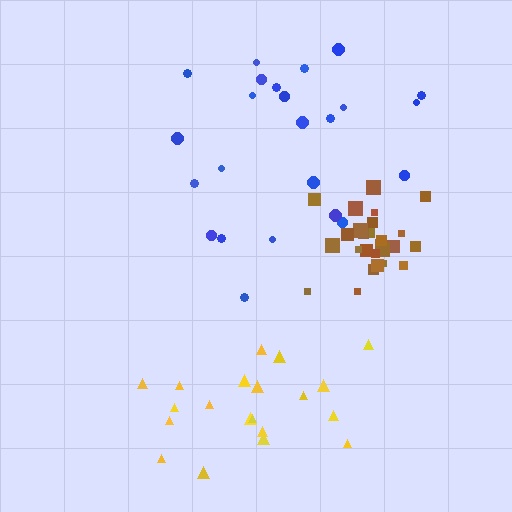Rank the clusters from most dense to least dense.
brown, yellow, blue.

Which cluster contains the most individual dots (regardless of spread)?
Brown (27).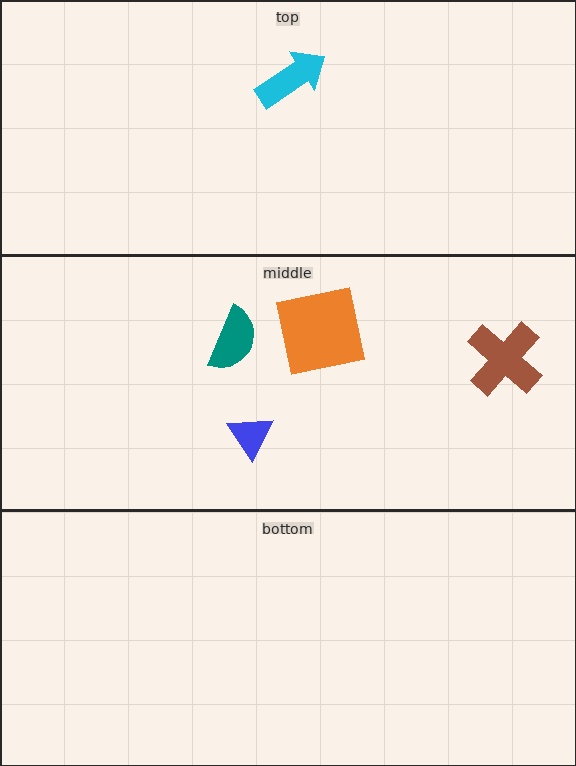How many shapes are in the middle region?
4.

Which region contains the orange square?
The middle region.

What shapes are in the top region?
The cyan arrow.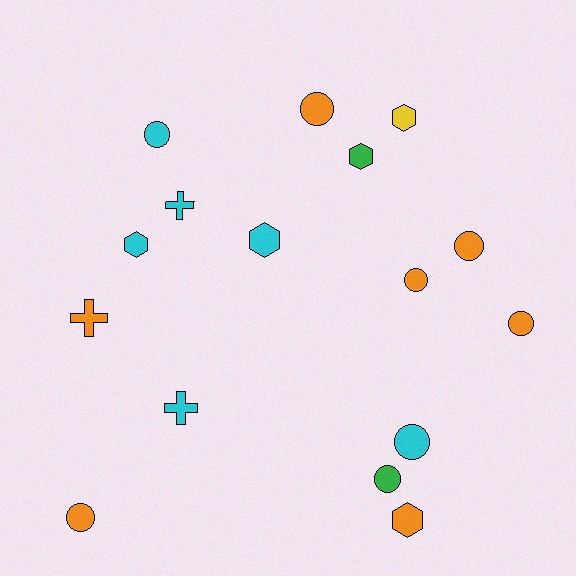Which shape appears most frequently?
Circle, with 8 objects.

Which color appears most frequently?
Orange, with 7 objects.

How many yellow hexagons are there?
There is 1 yellow hexagon.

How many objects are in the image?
There are 16 objects.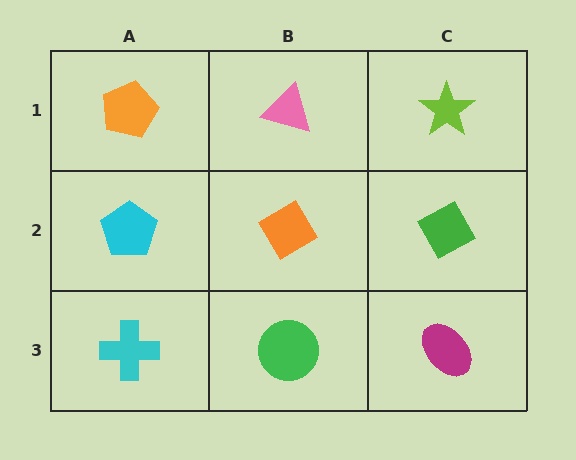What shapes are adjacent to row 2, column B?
A pink triangle (row 1, column B), a green circle (row 3, column B), a cyan pentagon (row 2, column A), a green diamond (row 2, column C).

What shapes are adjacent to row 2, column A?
An orange pentagon (row 1, column A), a cyan cross (row 3, column A), an orange diamond (row 2, column B).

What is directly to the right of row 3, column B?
A magenta ellipse.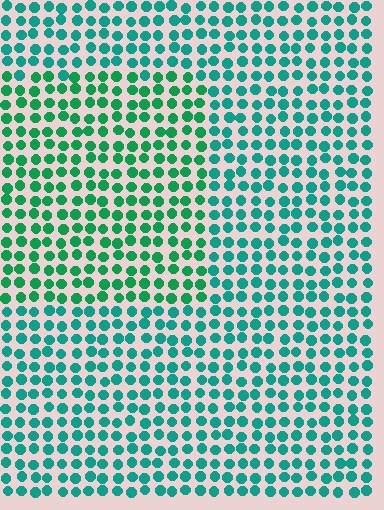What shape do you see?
I see a rectangle.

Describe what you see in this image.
The image is filled with small teal elements in a uniform arrangement. A rectangle-shaped region is visible where the elements are tinted to a slightly different hue, forming a subtle color boundary.